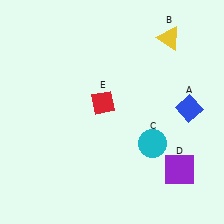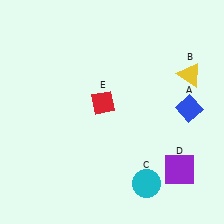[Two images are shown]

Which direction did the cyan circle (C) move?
The cyan circle (C) moved down.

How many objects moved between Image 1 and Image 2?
2 objects moved between the two images.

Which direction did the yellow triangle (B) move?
The yellow triangle (B) moved down.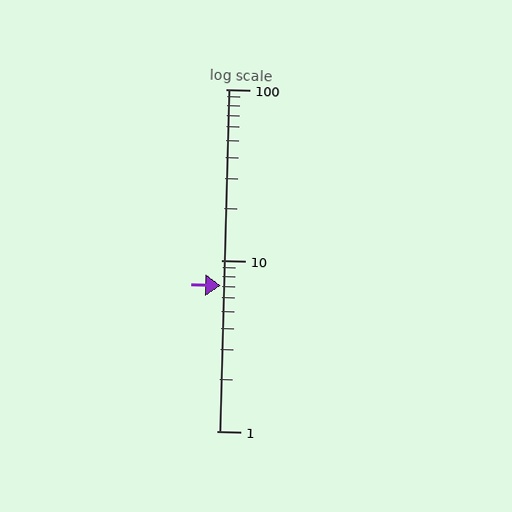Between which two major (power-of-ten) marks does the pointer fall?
The pointer is between 1 and 10.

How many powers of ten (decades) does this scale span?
The scale spans 2 decades, from 1 to 100.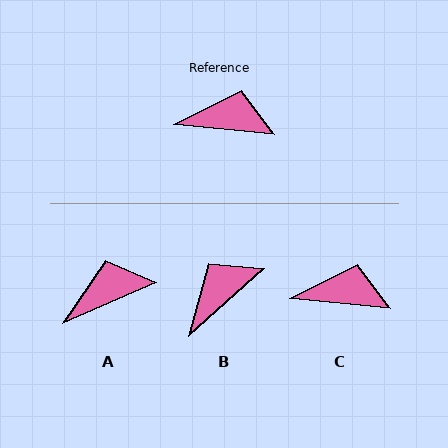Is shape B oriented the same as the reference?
No, it is off by about 48 degrees.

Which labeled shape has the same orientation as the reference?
C.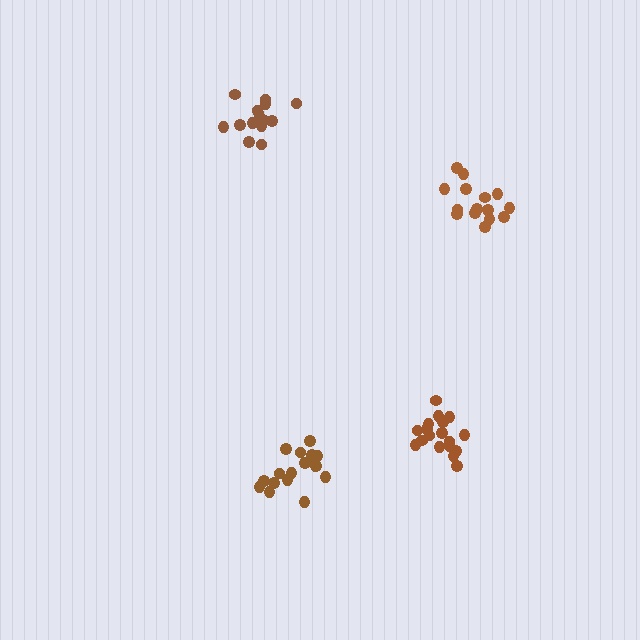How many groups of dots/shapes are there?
There are 4 groups.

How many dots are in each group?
Group 1: 14 dots, Group 2: 18 dots, Group 3: 15 dots, Group 4: 18 dots (65 total).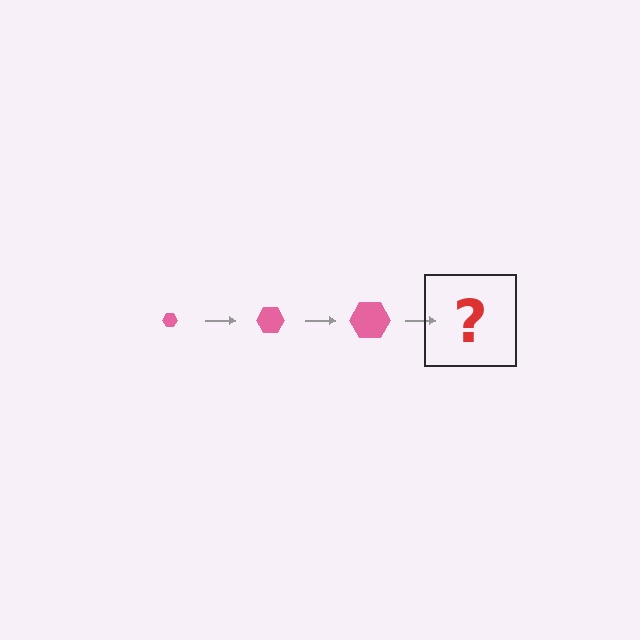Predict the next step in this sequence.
The next step is a pink hexagon, larger than the previous one.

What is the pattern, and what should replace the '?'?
The pattern is that the hexagon gets progressively larger each step. The '?' should be a pink hexagon, larger than the previous one.